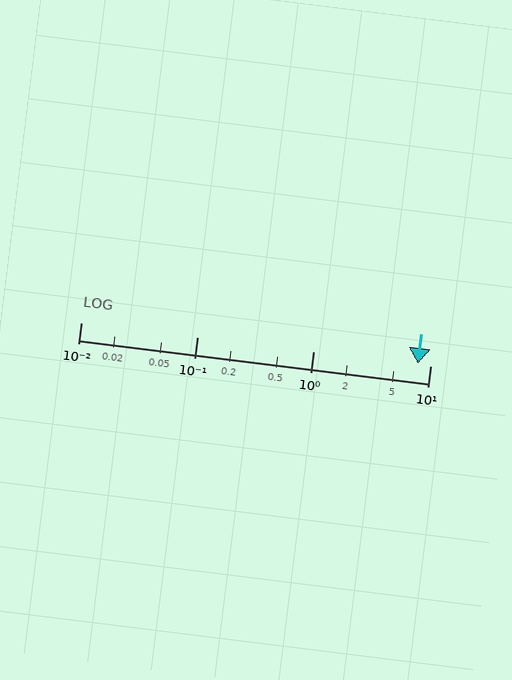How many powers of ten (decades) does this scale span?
The scale spans 3 decades, from 0.01 to 10.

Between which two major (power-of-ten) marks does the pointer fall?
The pointer is between 1 and 10.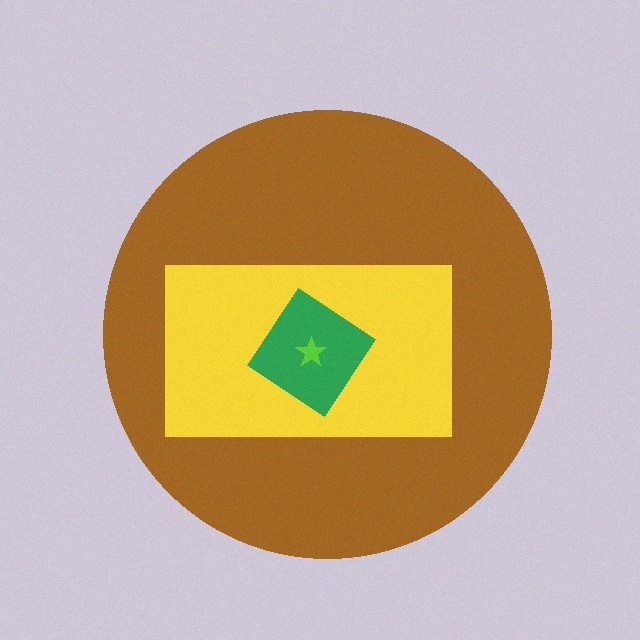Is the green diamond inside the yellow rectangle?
Yes.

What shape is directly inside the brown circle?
The yellow rectangle.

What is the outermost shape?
The brown circle.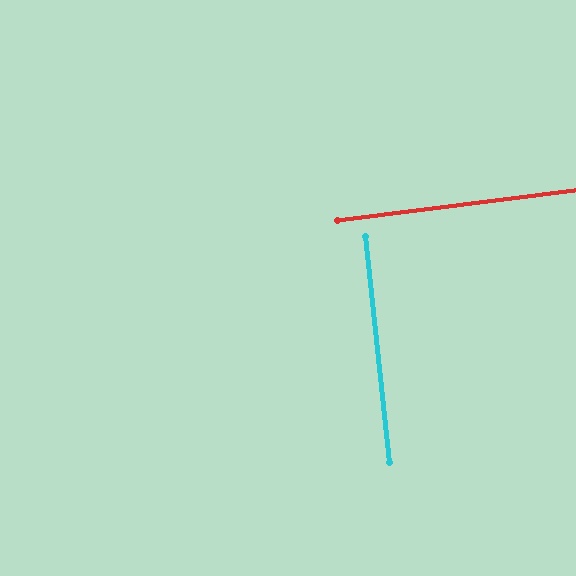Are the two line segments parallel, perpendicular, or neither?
Perpendicular — they meet at approximately 89°.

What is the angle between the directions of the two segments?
Approximately 89 degrees.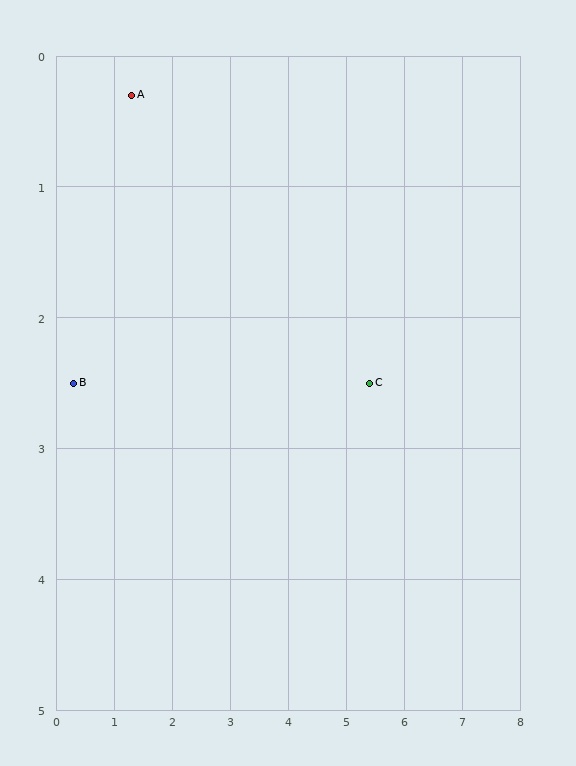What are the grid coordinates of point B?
Point B is at approximately (0.3, 2.5).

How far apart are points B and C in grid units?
Points B and C are about 5.1 grid units apart.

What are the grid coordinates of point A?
Point A is at approximately (1.3, 0.3).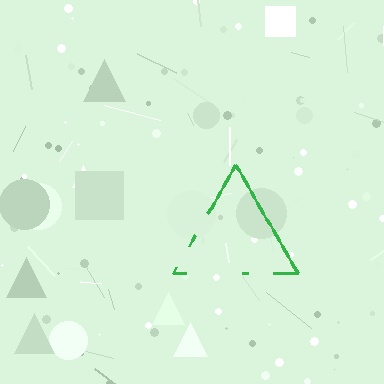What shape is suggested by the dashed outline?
The dashed outline suggests a triangle.